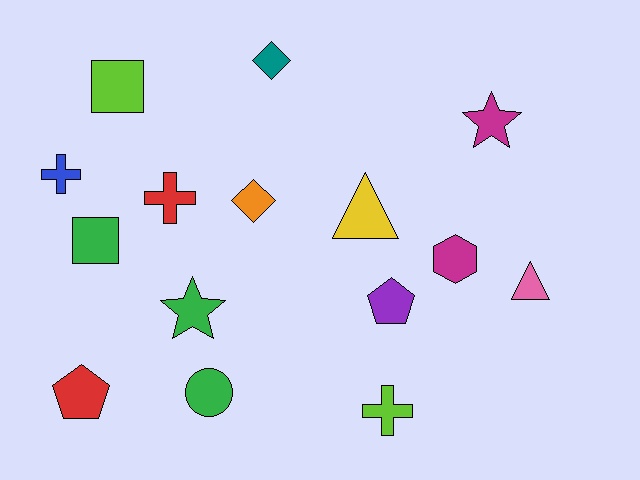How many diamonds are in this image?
There are 2 diamonds.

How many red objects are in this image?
There are 2 red objects.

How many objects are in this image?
There are 15 objects.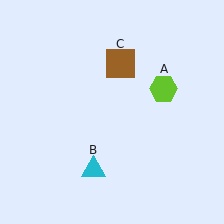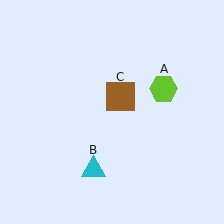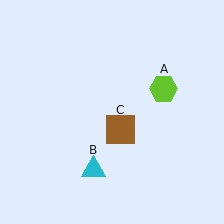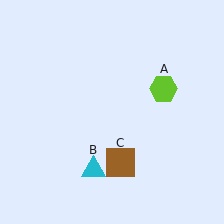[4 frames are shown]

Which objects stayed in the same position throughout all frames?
Lime hexagon (object A) and cyan triangle (object B) remained stationary.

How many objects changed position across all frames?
1 object changed position: brown square (object C).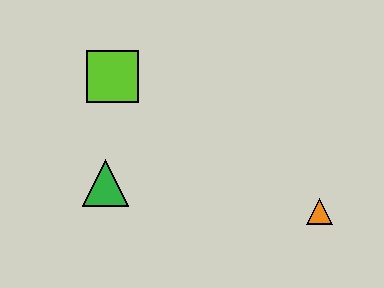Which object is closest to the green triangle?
The lime square is closest to the green triangle.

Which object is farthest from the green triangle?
The orange triangle is farthest from the green triangle.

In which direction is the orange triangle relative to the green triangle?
The orange triangle is to the right of the green triangle.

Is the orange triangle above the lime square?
No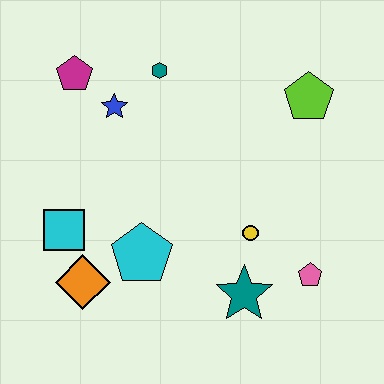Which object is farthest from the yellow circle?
The magenta pentagon is farthest from the yellow circle.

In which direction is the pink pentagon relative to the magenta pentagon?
The pink pentagon is to the right of the magenta pentagon.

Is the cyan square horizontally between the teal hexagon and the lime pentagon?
No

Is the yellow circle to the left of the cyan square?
No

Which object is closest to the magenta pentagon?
The blue star is closest to the magenta pentagon.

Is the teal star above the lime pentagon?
No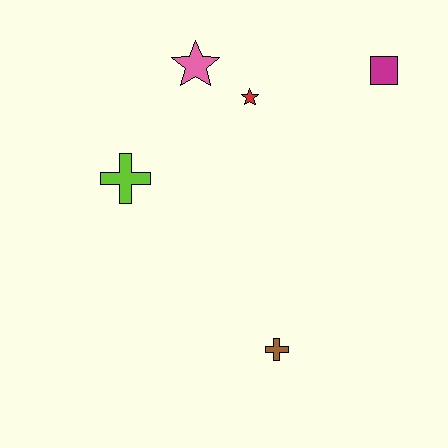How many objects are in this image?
There are 5 objects.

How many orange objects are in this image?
There are no orange objects.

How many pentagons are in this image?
There are no pentagons.